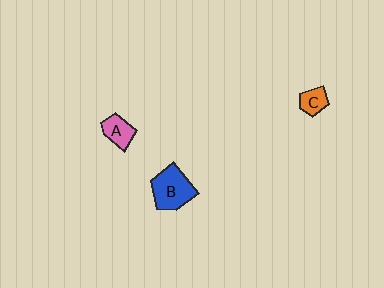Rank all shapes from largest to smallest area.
From largest to smallest: B (blue), A (pink), C (orange).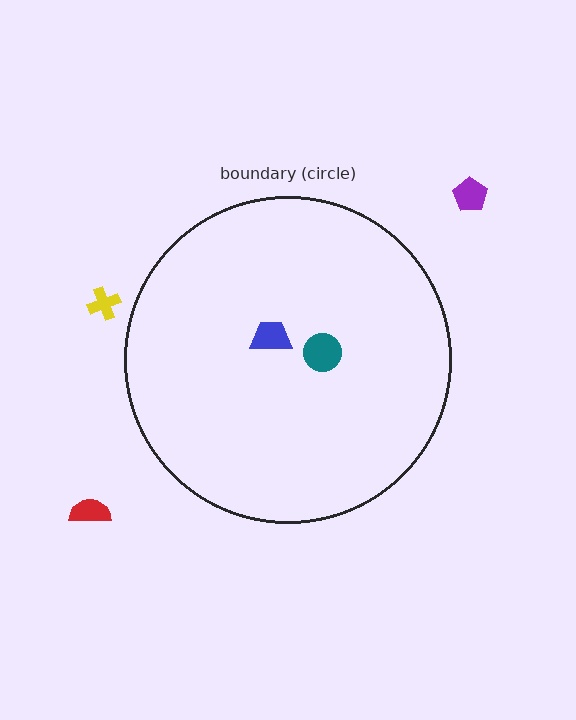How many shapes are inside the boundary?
2 inside, 3 outside.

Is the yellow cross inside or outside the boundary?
Outside.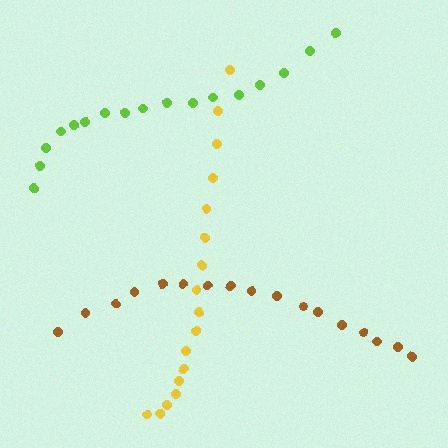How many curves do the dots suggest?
There are 3 distinct paths.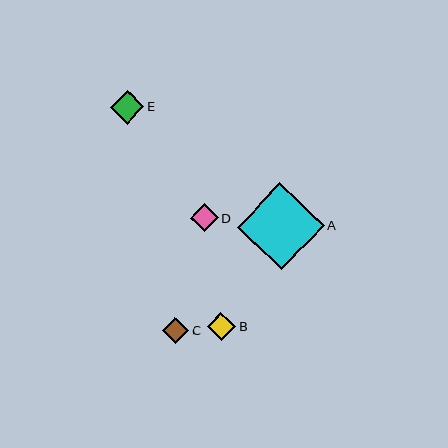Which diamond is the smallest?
Diamond C is the smallest with a size of approximately 27 pixels.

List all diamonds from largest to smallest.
From largest to smallest: A, E, B, D, C.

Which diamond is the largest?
Diamond A is the largest with a size of approximately 87 pixels.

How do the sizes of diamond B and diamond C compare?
Diamond B and diamond C are approximately the same size.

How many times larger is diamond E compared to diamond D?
Diamond E is approximately 1.2 times the size of diamond D.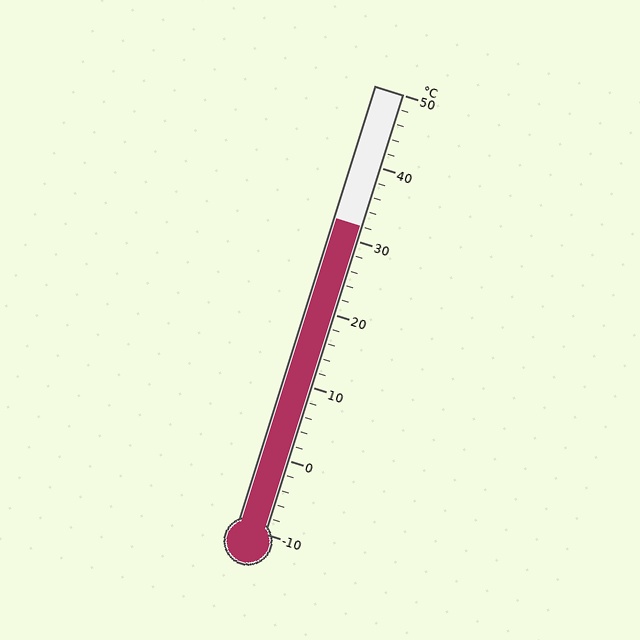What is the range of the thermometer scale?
The thermometer scale ranges from -10°C to 50°C.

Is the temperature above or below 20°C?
The temperature is above 20°C.